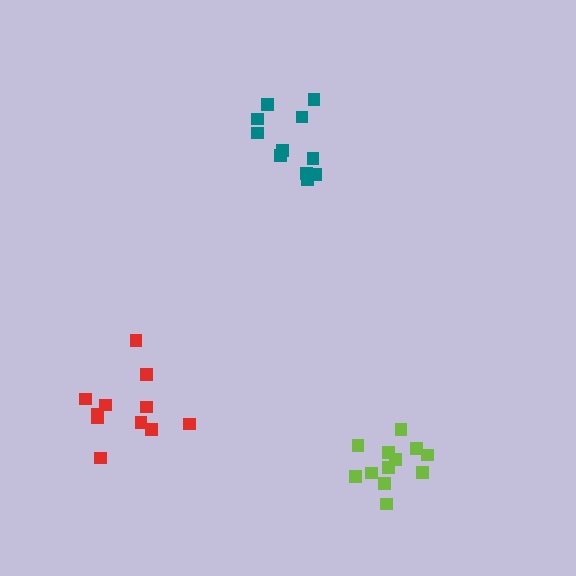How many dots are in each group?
Group 1: 13 dots, Group 2: 11 dots, Group 3: 11 dots (35 total).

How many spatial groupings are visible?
There are 3 spatial groupings.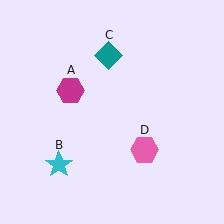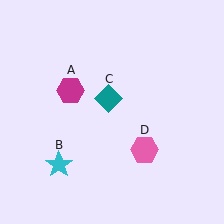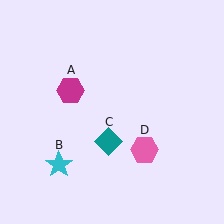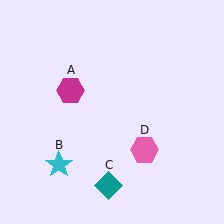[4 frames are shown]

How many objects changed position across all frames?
1 object changed position: teal diamond (object C).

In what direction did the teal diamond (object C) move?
The teal diamond (object C) moved down.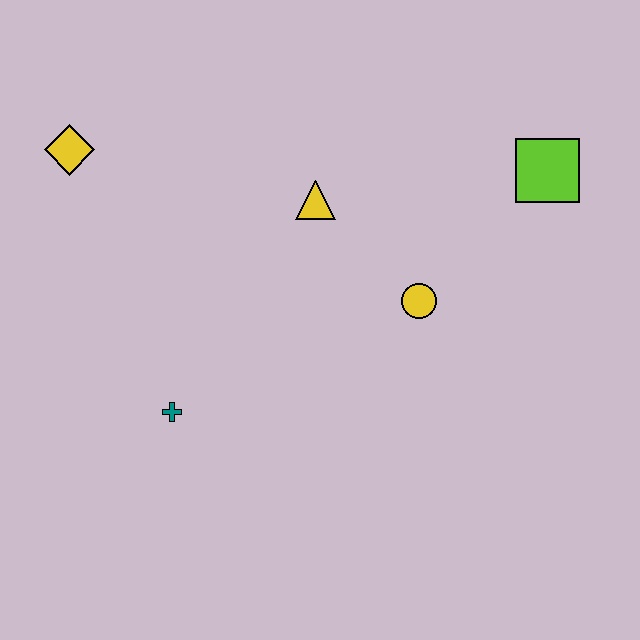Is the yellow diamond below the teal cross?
No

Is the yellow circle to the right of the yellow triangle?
Yes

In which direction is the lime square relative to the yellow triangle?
The lime square is to the right of the yellow triangle.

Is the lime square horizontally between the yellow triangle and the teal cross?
No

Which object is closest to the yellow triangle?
The yellow circle is closest to the yellow triangle.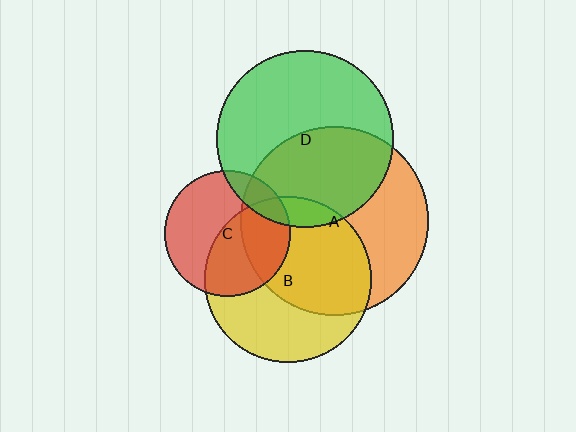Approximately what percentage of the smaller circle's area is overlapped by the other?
Approximately 15%.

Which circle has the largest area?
Circle A (orange).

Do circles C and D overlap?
Yes.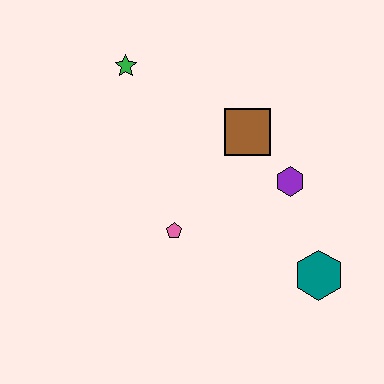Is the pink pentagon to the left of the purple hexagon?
Yes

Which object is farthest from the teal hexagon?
The green star is farthest from the teal hexagon.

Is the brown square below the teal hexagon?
No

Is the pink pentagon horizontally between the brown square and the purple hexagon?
No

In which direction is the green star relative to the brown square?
The green star is to the left of the brown square.